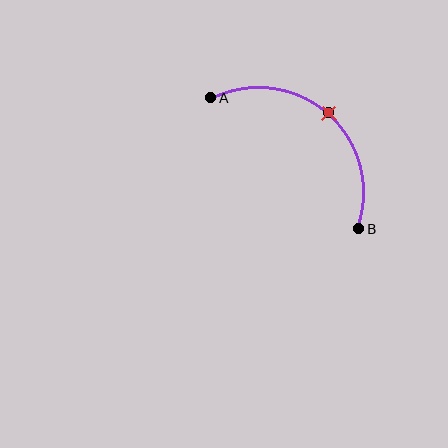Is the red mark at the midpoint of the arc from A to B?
Yes. The red mark lies on the arc at equal arc-length from both A and B — it is the arc midpoint.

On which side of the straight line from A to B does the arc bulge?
The arc bulges above and to the right of the straight line connecting A and B.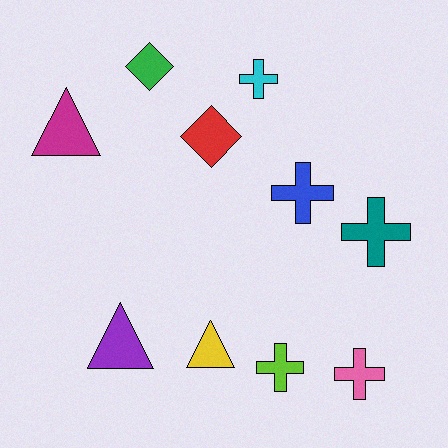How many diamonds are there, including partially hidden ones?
There are 2 diamonds.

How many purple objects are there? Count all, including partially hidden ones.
There is 1 purple object.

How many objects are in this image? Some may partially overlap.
There are 10 objects.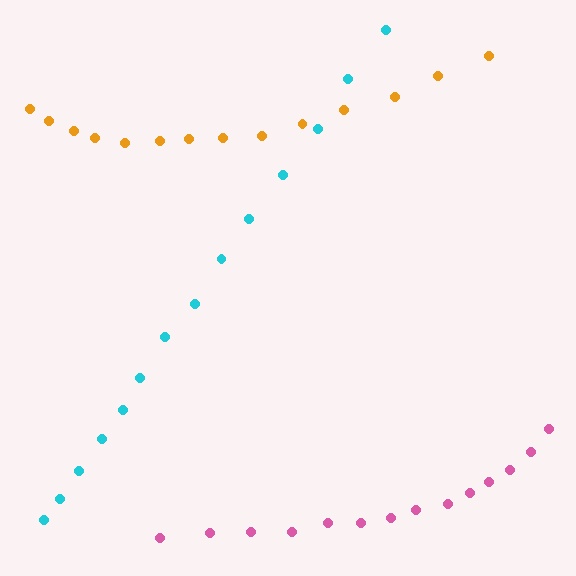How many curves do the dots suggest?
There are 3 distinct paths.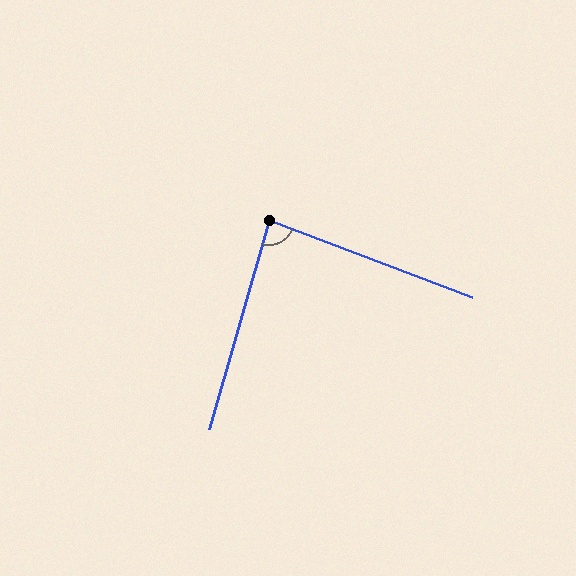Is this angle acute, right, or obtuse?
It is acute.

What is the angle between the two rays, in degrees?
Approximately 85 degrees.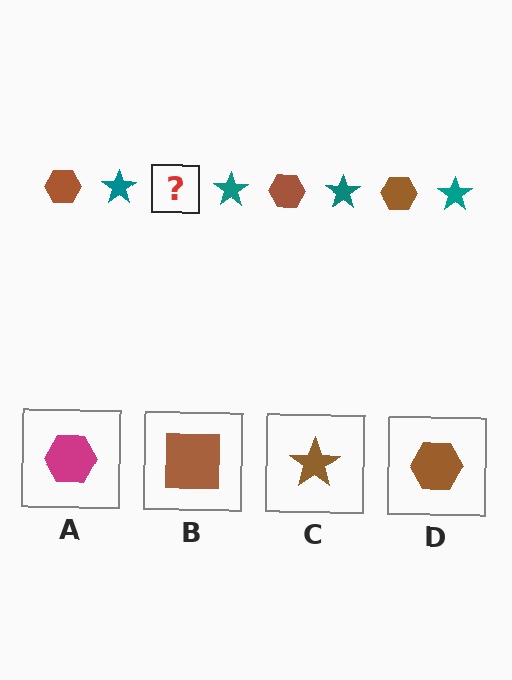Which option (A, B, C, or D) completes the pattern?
D.